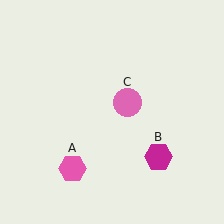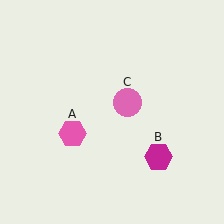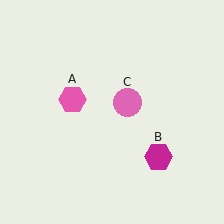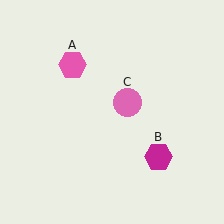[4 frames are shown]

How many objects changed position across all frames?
1 object changed position: pink hexagon (object A).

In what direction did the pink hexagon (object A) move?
The pink hexagon (object A) moved up.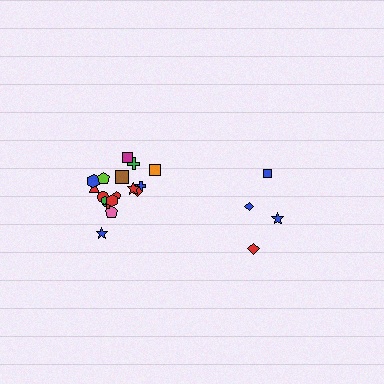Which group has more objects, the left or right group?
The left group.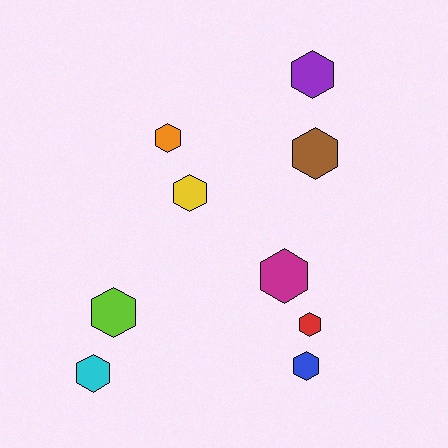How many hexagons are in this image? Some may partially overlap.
There are 9 hexagons.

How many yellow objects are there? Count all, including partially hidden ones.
There is 1 yellow object.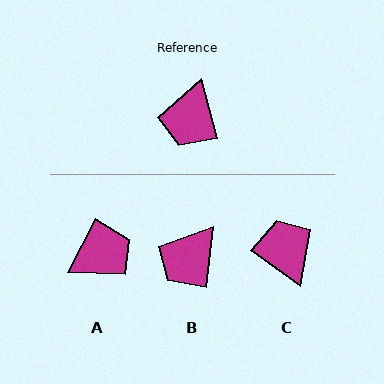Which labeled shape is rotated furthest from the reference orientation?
C, about 140 degrees away.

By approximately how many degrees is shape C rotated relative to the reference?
Approximately 140 degrees clockwise.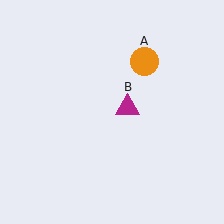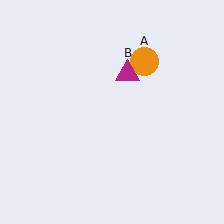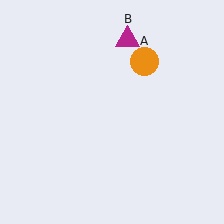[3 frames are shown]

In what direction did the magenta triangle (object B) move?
The magenta triangle (object B) moved up.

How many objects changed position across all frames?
1 object changed position: magenta triangle (object B).